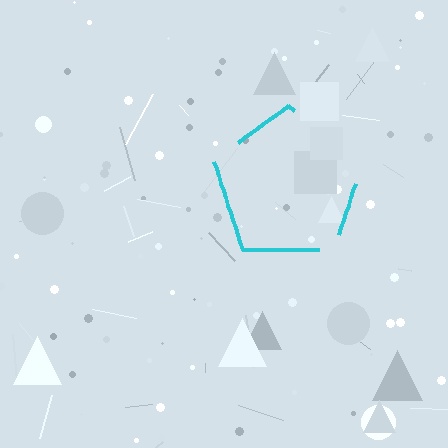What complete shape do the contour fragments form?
The contour fragments form a pentagon.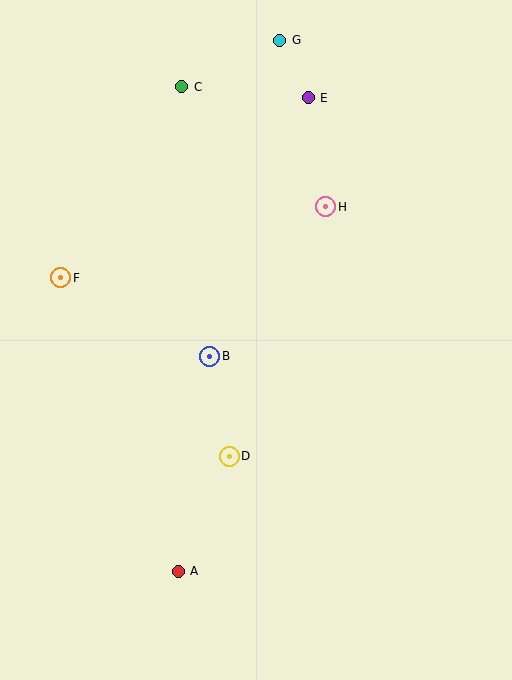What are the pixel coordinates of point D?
Point D is at (229, 456).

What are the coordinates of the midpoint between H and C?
The midpoint between H and C is at (254, 147).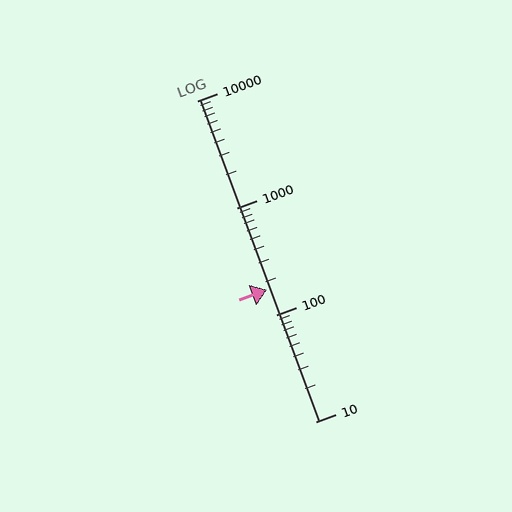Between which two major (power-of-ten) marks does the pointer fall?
The pointer is between 100 and 1000.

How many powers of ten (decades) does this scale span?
The scale spans 3 decades, from 10 to 10000.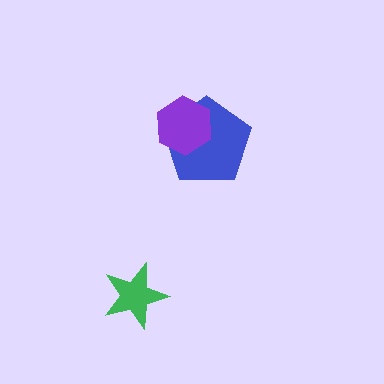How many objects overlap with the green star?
0 objects overlap with the green star.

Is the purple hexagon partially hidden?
No, no other shape covers it.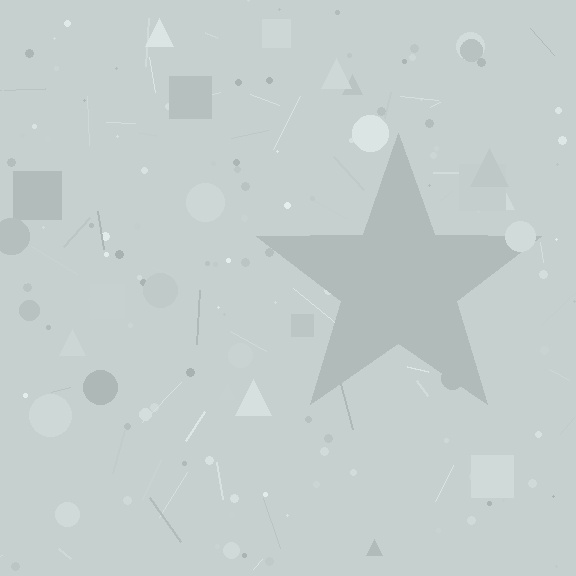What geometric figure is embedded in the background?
A star is embedded in the background.